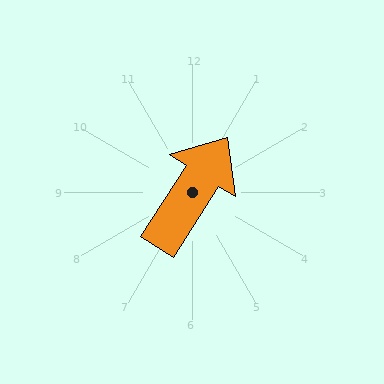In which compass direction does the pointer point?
Northeast.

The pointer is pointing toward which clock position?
Roughly 1 o'clock.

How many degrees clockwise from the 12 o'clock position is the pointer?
Approximately 33 degrees.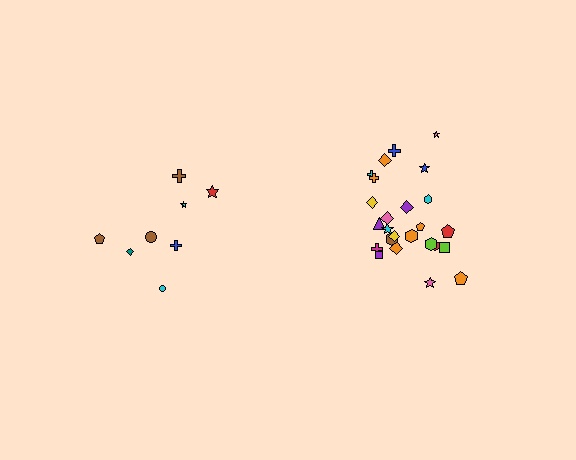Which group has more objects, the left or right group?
The right group.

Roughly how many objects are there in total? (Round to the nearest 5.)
Roughly 35 objects in total.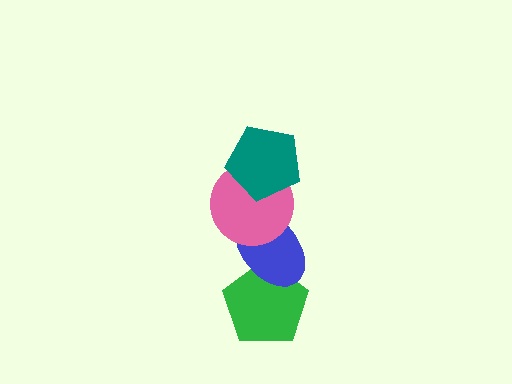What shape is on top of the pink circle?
The teal pentagon is on top of the pink circle.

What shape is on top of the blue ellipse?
The pink circle is on top of the blue ellipse.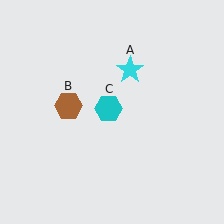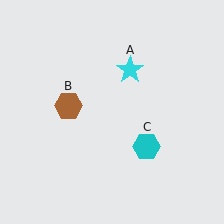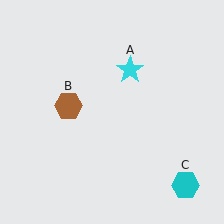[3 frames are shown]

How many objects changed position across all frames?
1 object changed position: cyan hexagon (object C).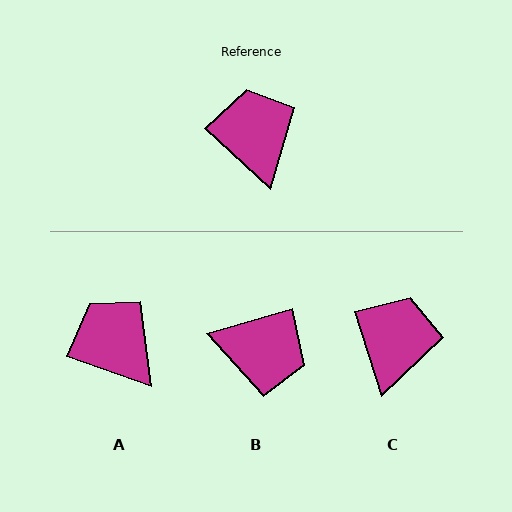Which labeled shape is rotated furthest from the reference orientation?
B, about 122 degrees away.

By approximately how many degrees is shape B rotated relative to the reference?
Approximately 122 degrees clockwise.